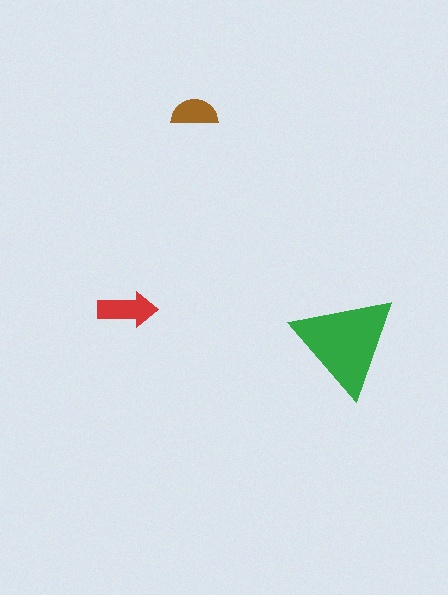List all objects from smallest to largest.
The brown semicircle, the red arrow, the green triangle.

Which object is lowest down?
The green triangle is bottommost.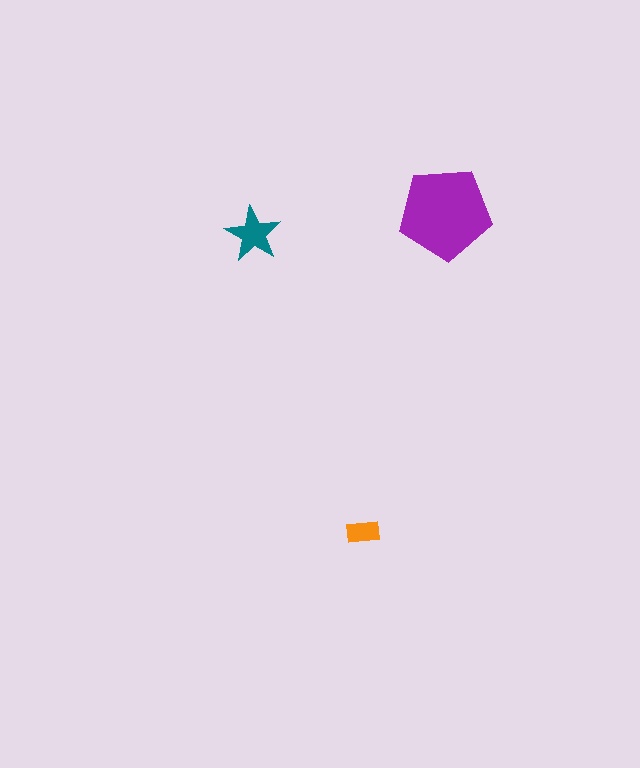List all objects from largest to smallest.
The purple pentagon, the teal star, the orange rectangle.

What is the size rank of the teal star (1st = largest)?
2nd.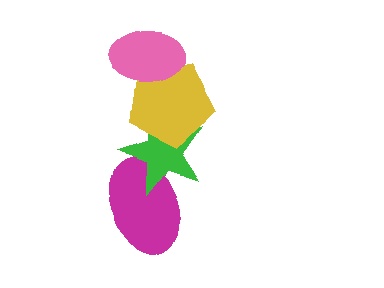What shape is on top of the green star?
The yellow pentagon is on top of the green star.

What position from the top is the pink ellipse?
The pink ellipse is 1st from the top.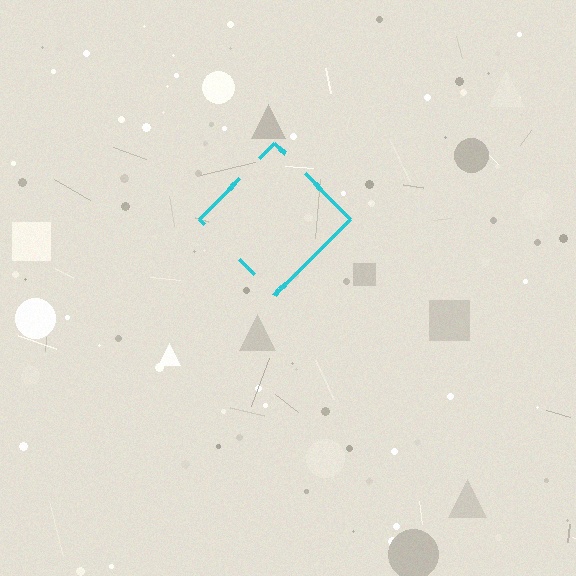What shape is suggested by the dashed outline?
The dashed outline suggests a diamond.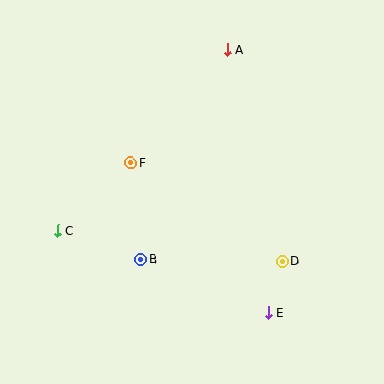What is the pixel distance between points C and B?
The distance between C and B is 88 pixels.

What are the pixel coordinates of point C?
Point C is at (57, 231).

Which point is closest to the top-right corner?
Point A is closest to the top-right corner.